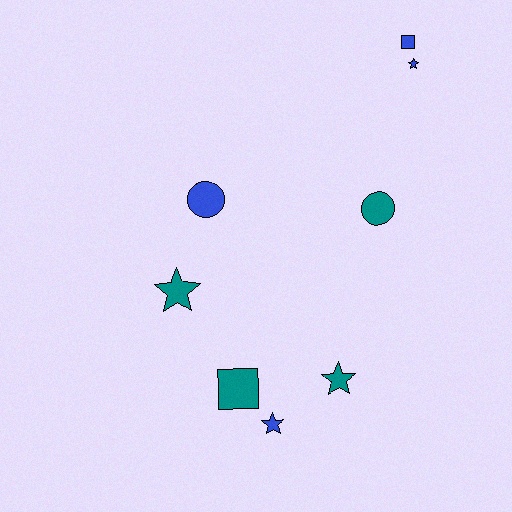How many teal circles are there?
There is 1 teal circle.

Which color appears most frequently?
Teal, with 4 objects.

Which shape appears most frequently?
Star, with 4 objects.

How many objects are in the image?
There are 8 objects.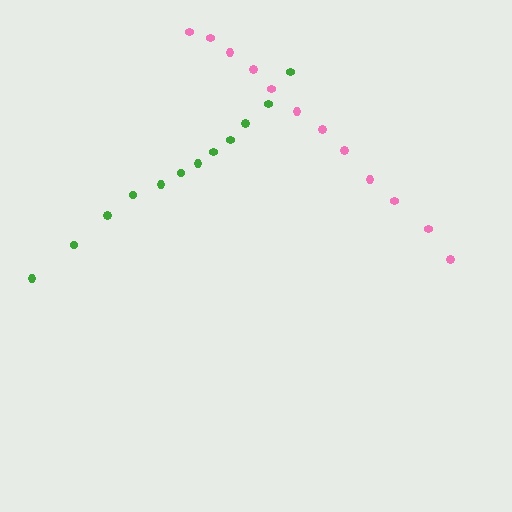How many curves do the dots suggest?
There are 2 distinct paths.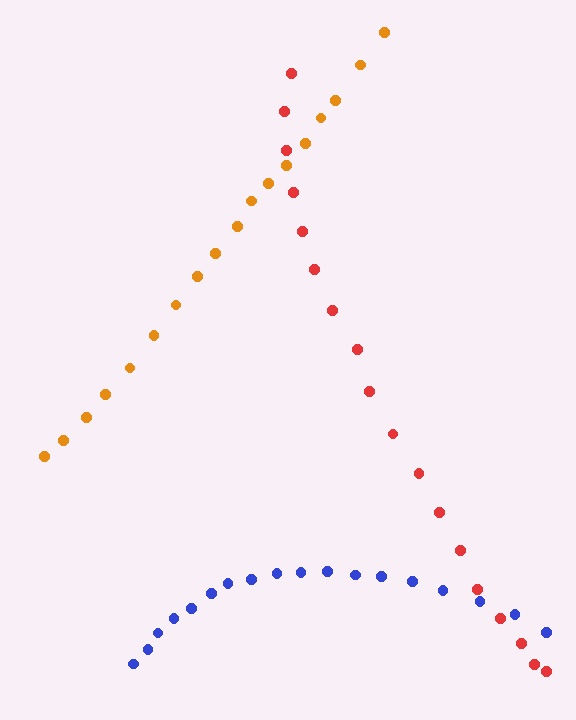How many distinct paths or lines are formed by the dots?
There are 3 distinct paths.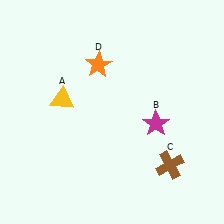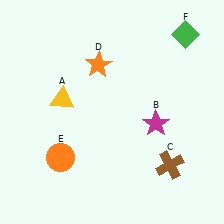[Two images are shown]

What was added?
An orange circle (E), a green diamond (F) were added in Image 2.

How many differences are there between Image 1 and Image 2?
There are 2 differences between the two images.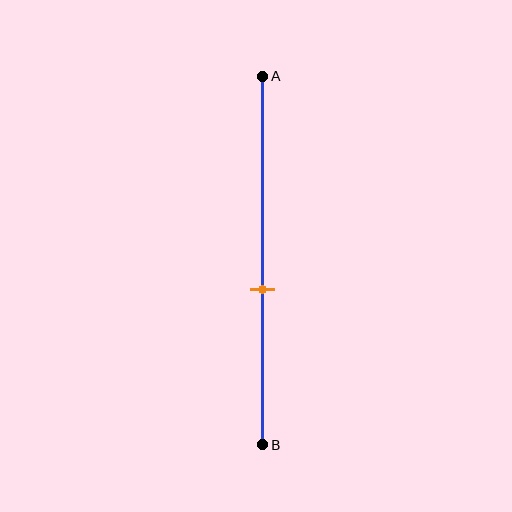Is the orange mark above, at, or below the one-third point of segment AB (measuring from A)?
The orange mark is below the one-third point of segment AB.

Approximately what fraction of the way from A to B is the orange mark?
The orange mark is approximately 60% of the way from A to B.